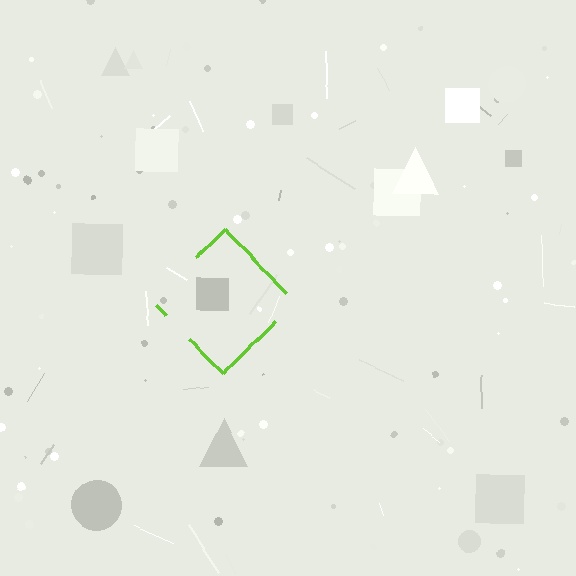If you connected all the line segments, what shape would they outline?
They would outline a diamond.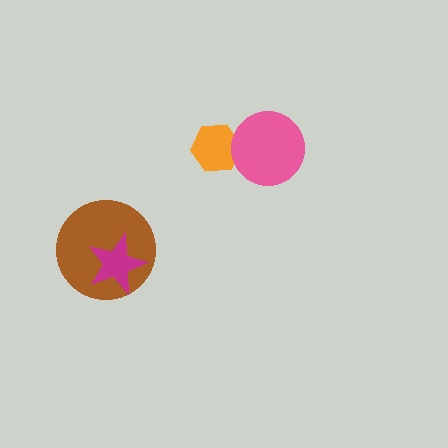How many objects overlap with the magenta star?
1 object overlaps with the magenta star.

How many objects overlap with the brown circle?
1 object overlaps with the brown circle.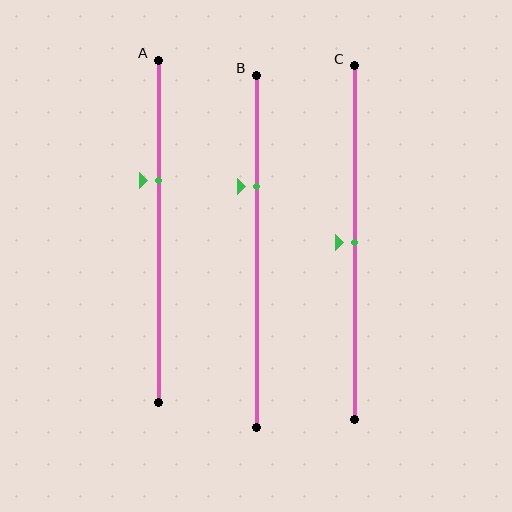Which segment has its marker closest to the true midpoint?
Segment C has its marker closest to the true midpoint.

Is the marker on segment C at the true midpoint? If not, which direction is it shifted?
Yes, the marker on segment C is at the true midpoint.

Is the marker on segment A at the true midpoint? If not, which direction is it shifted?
No, the marker on segment A is shifted upward by about 15% of the segment length.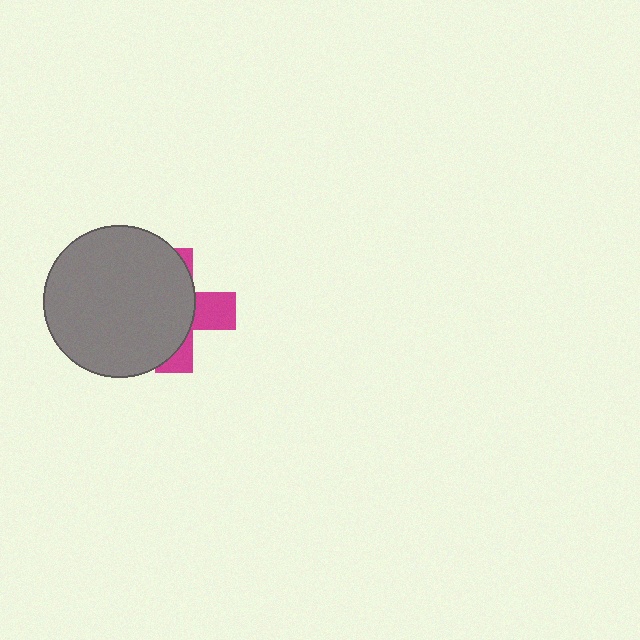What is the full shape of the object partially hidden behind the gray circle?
The partially hidden object is a magenta cross.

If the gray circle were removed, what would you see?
You would see the complete magenta cross.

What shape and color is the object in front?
The object in front is a gray circle.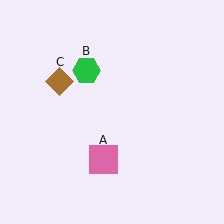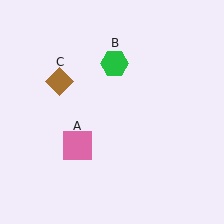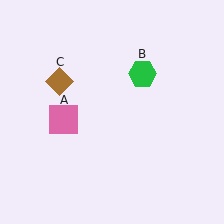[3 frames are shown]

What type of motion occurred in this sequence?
The pink square (object A), green hexagon (object B) rotated clockwise around the center of the scene.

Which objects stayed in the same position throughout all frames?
Brown diamond (object C) remained stationary.